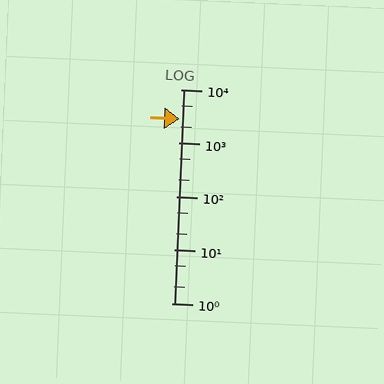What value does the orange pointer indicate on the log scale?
The pointer indicates approximately 2800.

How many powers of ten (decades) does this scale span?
The scale spans 4 decades, from 1 to 10000.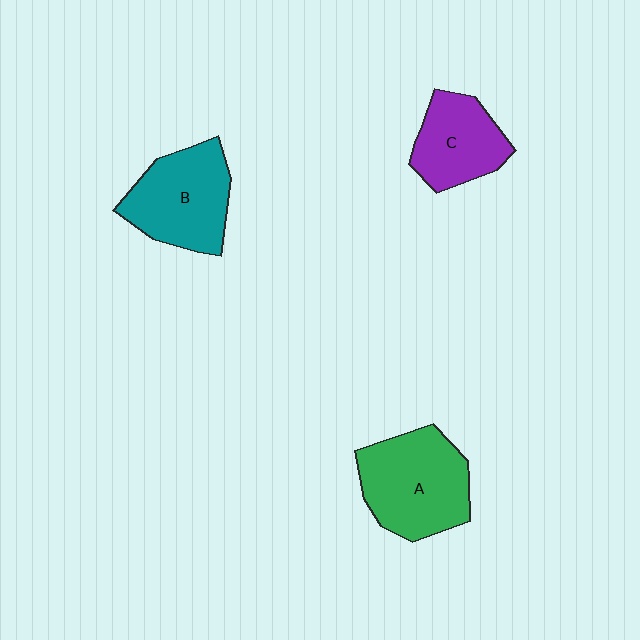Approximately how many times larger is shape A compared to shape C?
Approximately 1.4 times.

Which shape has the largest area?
Shape A (green).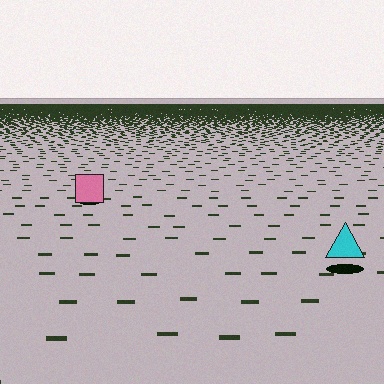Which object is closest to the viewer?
The cyan triangle is closest. The texture marks near it are larger and more spread out.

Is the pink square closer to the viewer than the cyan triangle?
No. The cyan triangle is closer — you can tell from the texture gradient: the ground texture is coarser near it.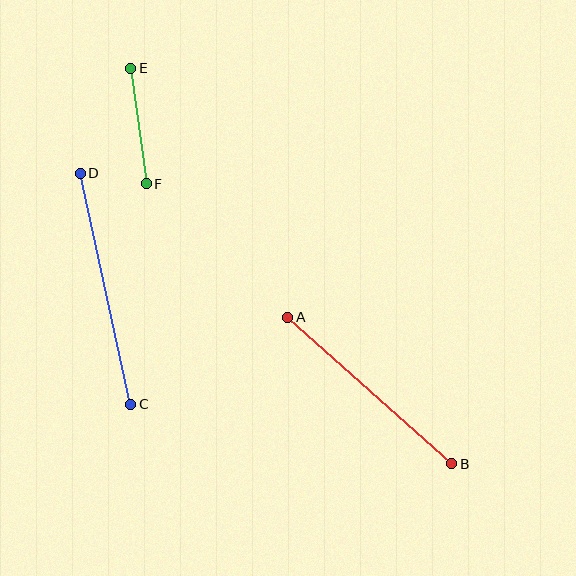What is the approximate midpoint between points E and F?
The midpoint is at approximately (139, 126) pixels.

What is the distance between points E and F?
The distance is approximately 117 pixels.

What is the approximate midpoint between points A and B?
The midpoint is at approximately (370, 391) pixels.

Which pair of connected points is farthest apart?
Points C and D are farthest apart.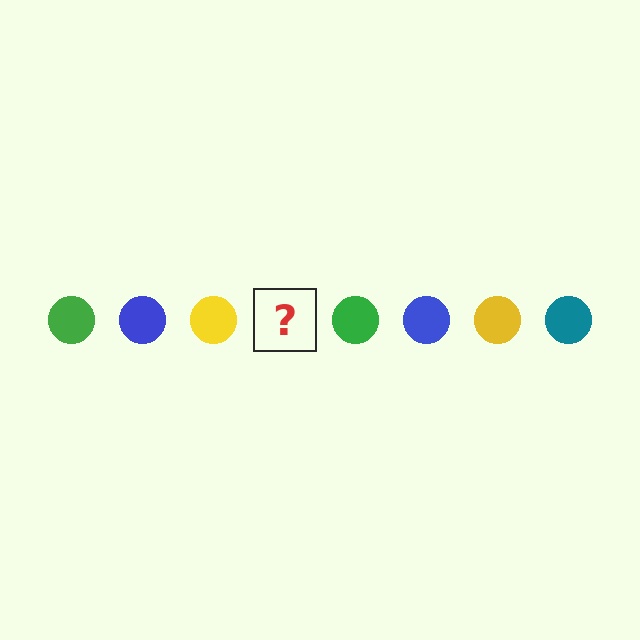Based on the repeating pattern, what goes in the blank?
The blank should be a teal circle.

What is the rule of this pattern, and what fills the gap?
The rule is that the pattern cycles through green, blue, yellow, teal circles. The gap should be filled with a teal circle.